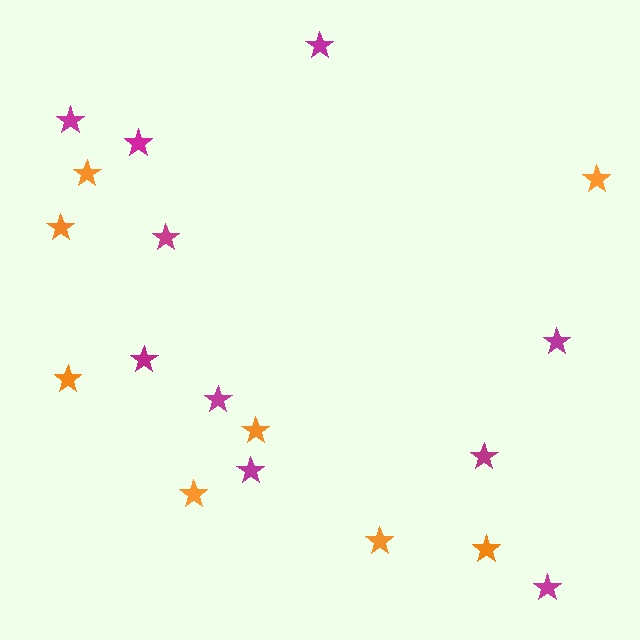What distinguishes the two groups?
There are 2 groups: one group of magenta stars (10) and one group of orange stars (8).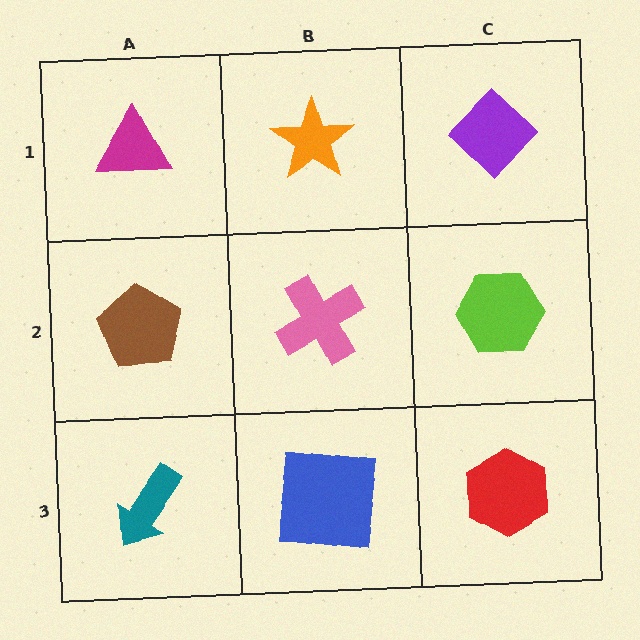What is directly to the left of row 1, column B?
A magenta triangle.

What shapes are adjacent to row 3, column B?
A pink cross (row 2, column B), a teal arrow (row 3, column A), a red hexagon (row 3, column C).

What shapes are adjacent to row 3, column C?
A lime hexagon (row 2, column C), a blue square (row 3, column B).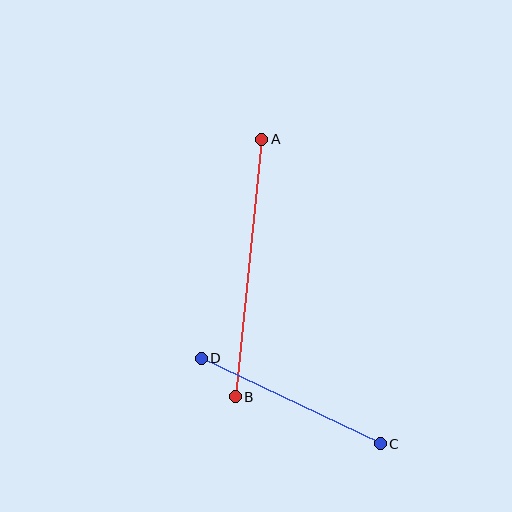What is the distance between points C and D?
The distance is approximately 198 pixels.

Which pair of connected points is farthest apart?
Points A and B are farthest apart.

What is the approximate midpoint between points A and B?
The midpoint is at approximately (249, 268) pixels.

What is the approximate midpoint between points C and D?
The midpoint is at approximately (291, 401) pixels.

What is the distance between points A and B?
The distance is approximately 259 pixels.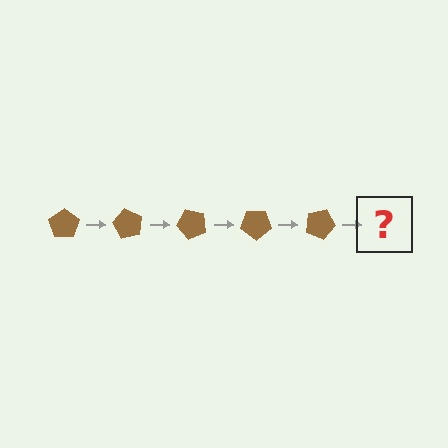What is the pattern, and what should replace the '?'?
The pattern is that the pentagon rotates 60 degrees each step. The '?' should be a brown pentagon rotated 300 degrees.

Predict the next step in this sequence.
The next step is a brown pentagon rotated 300 degrees.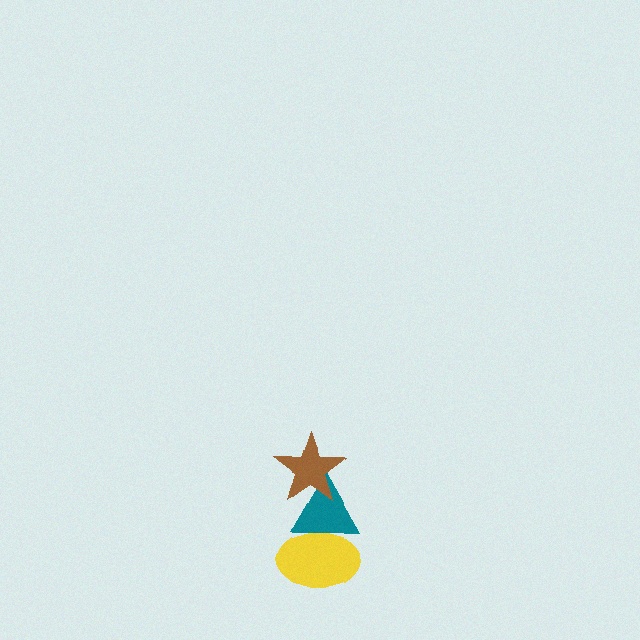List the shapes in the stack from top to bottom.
From top to bottom: the brown star, the teal triangle, the yellow ellipse.